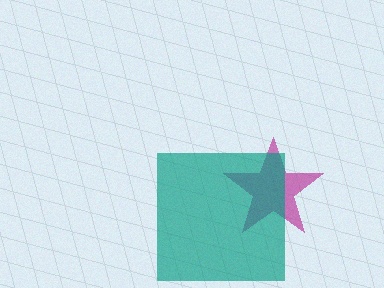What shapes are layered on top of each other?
The layered shapes are: a magenta star, a teal square.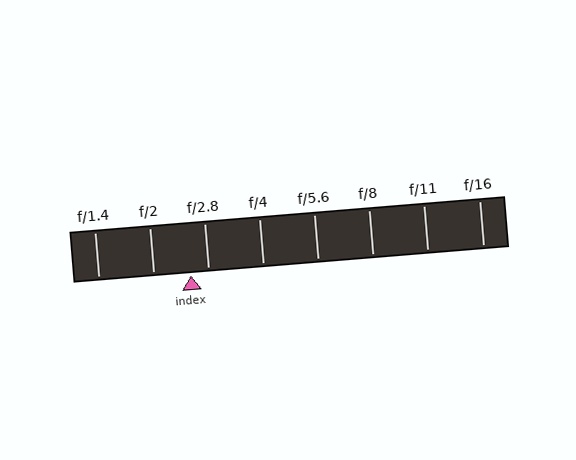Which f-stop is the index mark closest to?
The index mark is closest to f/2.8.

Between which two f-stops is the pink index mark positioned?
The index mark is between f/2 and f/2.8.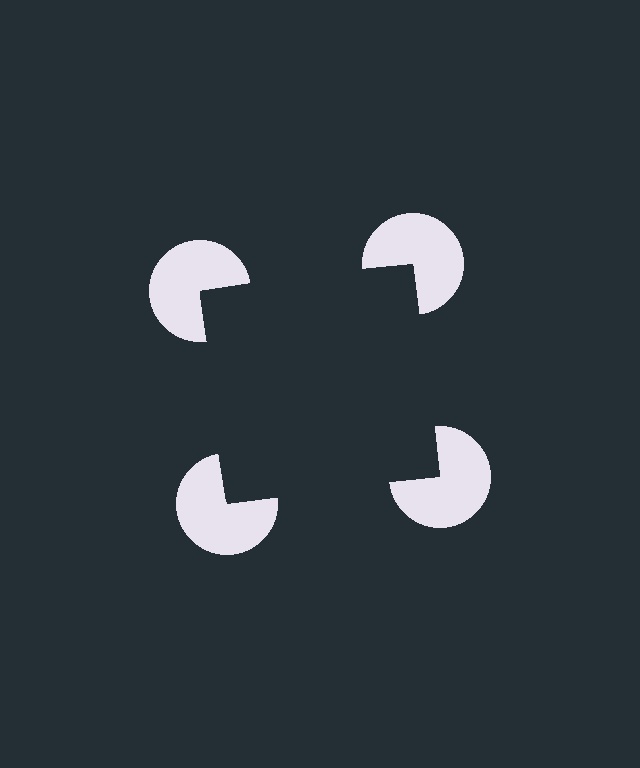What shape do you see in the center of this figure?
An illusory square — its edges are inferred from the aligned wedge cuts in the pac-man discs, not physically drawn.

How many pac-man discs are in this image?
There are 4 — one at each vertex of the illusory square.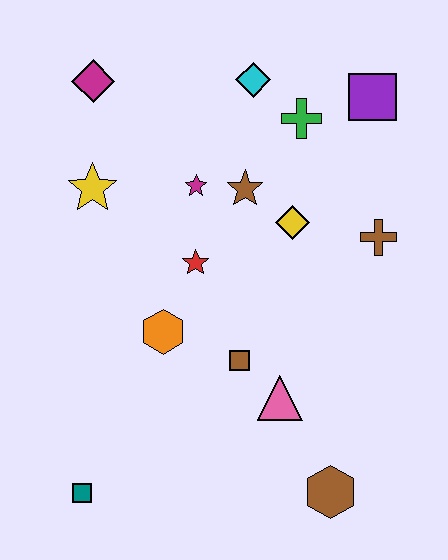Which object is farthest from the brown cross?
The teal square is farthest from the brown cross.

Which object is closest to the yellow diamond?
The brown star is closest to the yellow diamond.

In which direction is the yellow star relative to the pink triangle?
The yellow star is above the pink triangle.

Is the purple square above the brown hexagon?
Yes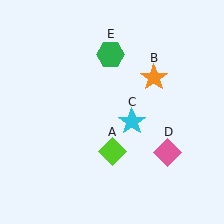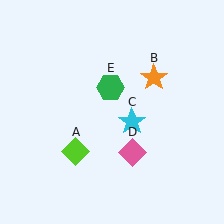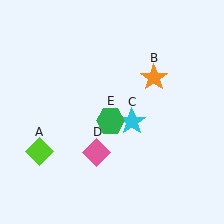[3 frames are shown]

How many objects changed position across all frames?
3 objects changed position: lime diamond (object A), pink diamond (object D), green hexagon (object E).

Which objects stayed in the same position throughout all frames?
Orange star (object B) and cyan star (object C) remained stationary.